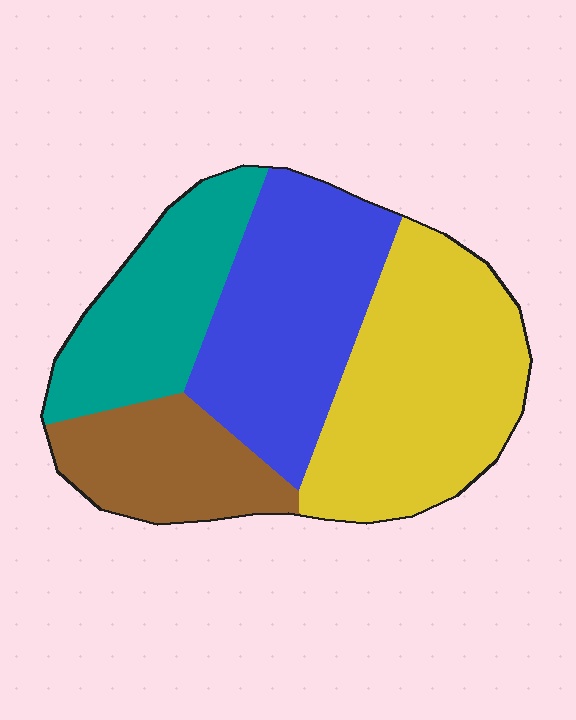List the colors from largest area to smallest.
From largest to smallest: yellow, blue, teal, brown.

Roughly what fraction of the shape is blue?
Blue takes up about one quarter (1/4) of the shape.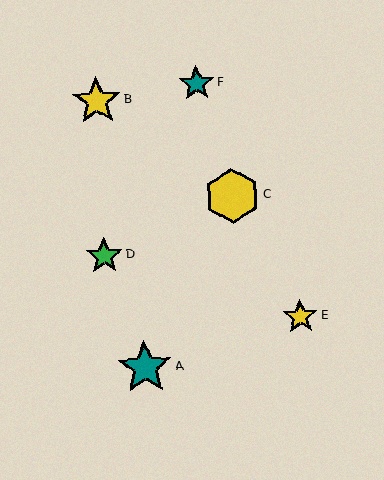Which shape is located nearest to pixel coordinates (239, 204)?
The yellow hexagon (labeled C) at (232, 196) is nearest to that location.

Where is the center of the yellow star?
The center of the yellow star is at (300, 316).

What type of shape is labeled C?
Shape C is a yellow hexagon.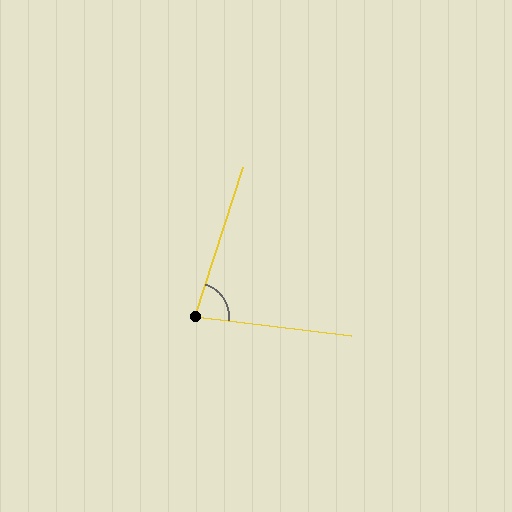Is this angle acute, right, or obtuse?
It is acute.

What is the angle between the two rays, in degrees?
Approximately 79 degrees.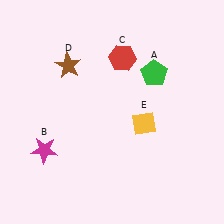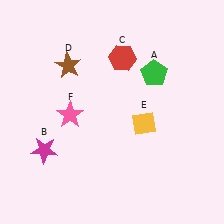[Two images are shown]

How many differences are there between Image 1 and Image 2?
There is 1 difference between the two images.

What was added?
A pink star (F) was added in Image 2.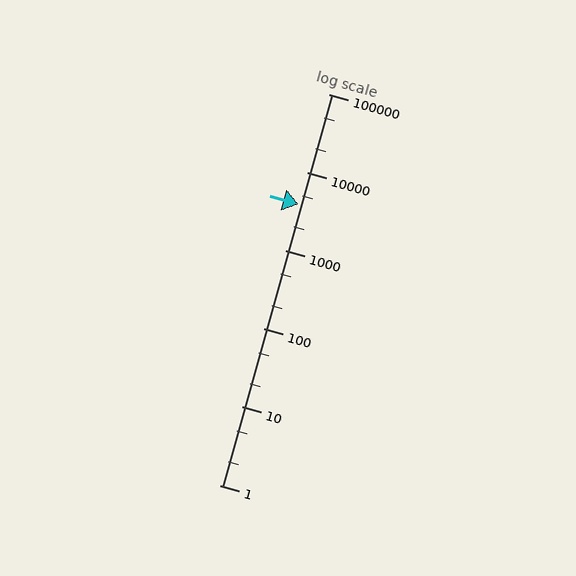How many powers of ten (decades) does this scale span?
The scale spans 5 decades, from 1 to 100000.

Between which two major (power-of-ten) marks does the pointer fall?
The pointer is between 1000 and 10000.